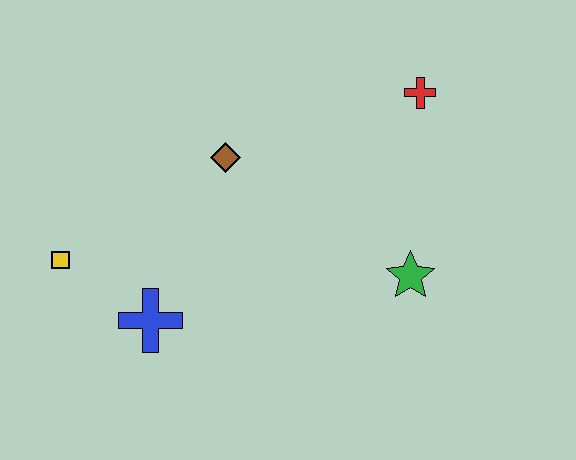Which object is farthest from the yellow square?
The red cross is farthest from the yellow square.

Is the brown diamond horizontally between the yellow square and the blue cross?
No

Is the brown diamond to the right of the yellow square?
Yes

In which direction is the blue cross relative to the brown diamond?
The blue cross is below the brown diamond.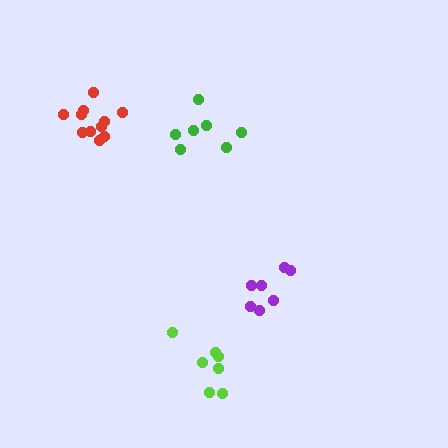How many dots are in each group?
Group 1: 7 dots, Group 2: 7 dots, Group 3: 11 dots, Group 4: 7 dots (32 total).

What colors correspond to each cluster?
The clusters are colored: lime, purple, red, green.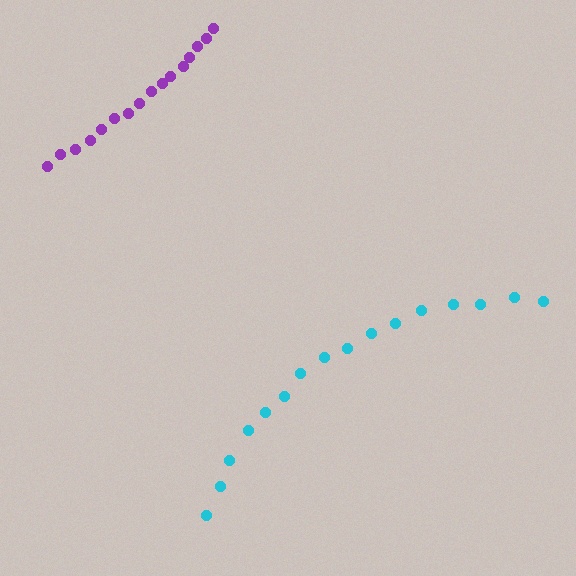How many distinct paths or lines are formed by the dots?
There are 2 distinct paths.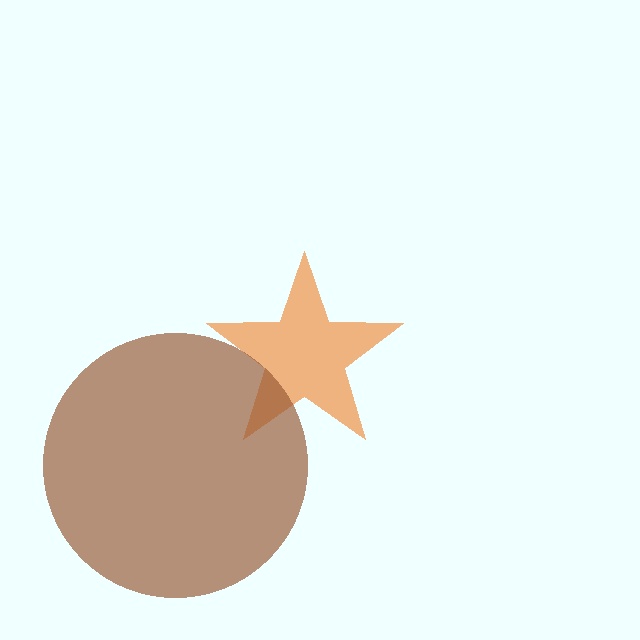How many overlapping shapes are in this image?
There are 2 overlapping shapes in the image.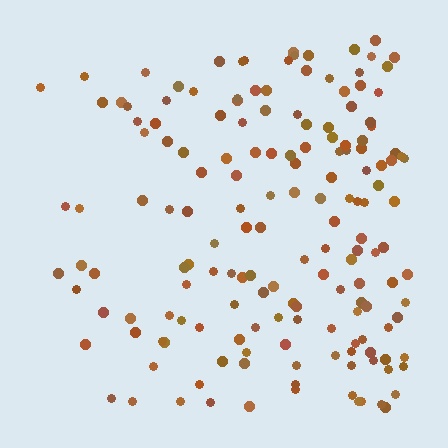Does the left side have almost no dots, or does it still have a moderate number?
Still a moderate number, just noticeably fewer than the right.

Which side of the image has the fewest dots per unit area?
The left.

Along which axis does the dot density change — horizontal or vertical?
Horizontal.